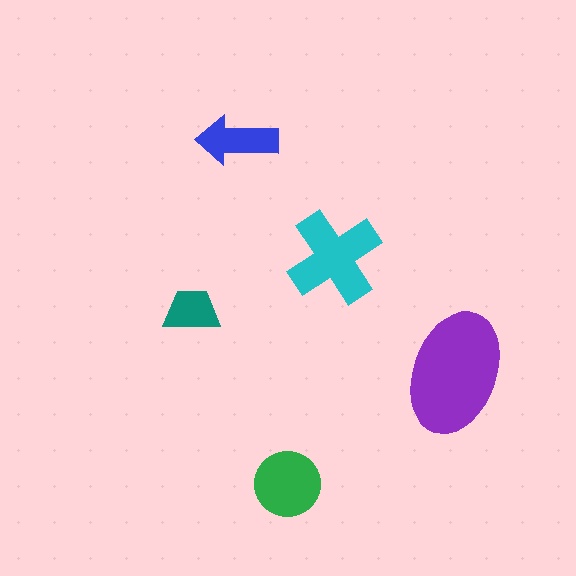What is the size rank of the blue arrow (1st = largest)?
4th.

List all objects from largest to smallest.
The purple ellipse, the cyan cross, the green circle, the blue arrow, the teal trapezoid.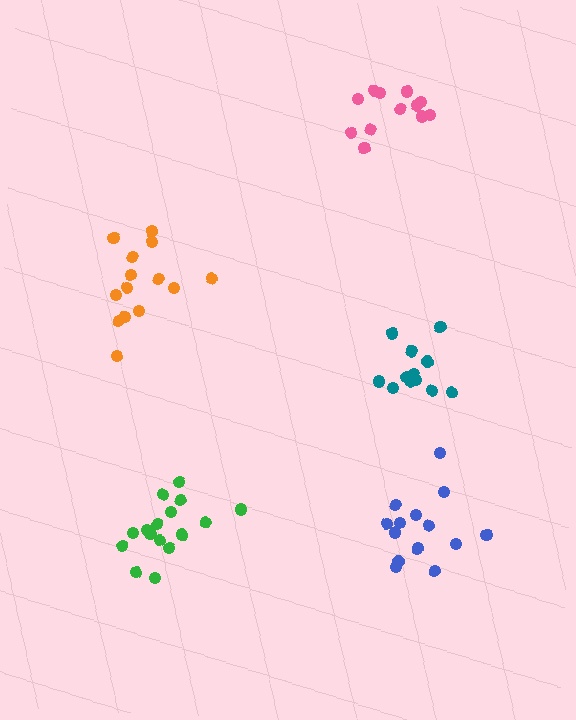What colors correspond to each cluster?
The clusters are colored: pink, green, blue, teal, orange.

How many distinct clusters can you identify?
There are 5 distinct clusters.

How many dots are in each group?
Group 1: 12 dots, Group 2: 16 dots, Group 3: 14 dots, Group 4: 12 dots, Group 5: 14 dots (68 total).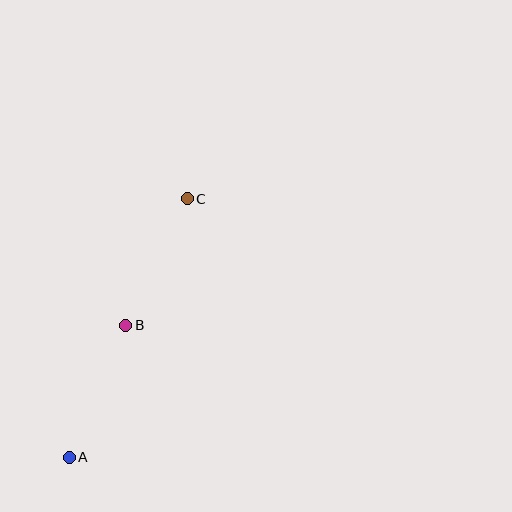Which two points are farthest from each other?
Points A and C are farthest from each other.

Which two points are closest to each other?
Points B and C are closest to each other.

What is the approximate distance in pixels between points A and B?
The distance between A and B is approximately 144 pixels.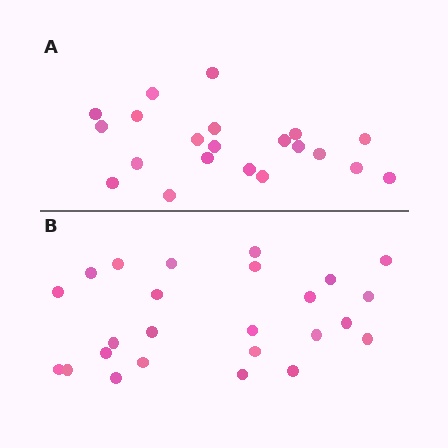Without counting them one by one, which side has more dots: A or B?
Region B (the bottom region) has more dots.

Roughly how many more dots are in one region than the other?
Region B has about 4 more dots than region A.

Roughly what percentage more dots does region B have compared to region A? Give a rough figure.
About 20% more.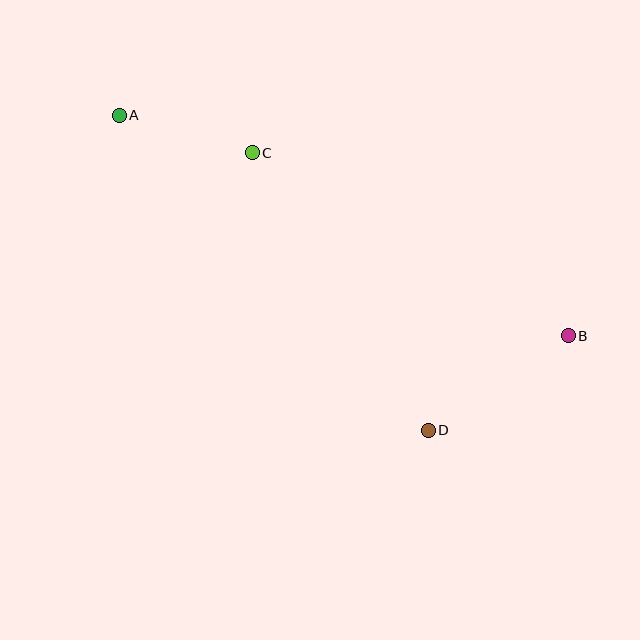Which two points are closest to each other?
Points A and C are closest to each other.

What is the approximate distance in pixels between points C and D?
The distance between C and D is approximately 329 pixels.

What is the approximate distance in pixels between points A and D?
The distance between A and D is approximately 441 pixels.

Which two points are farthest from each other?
Points A and B are farthest from each other.